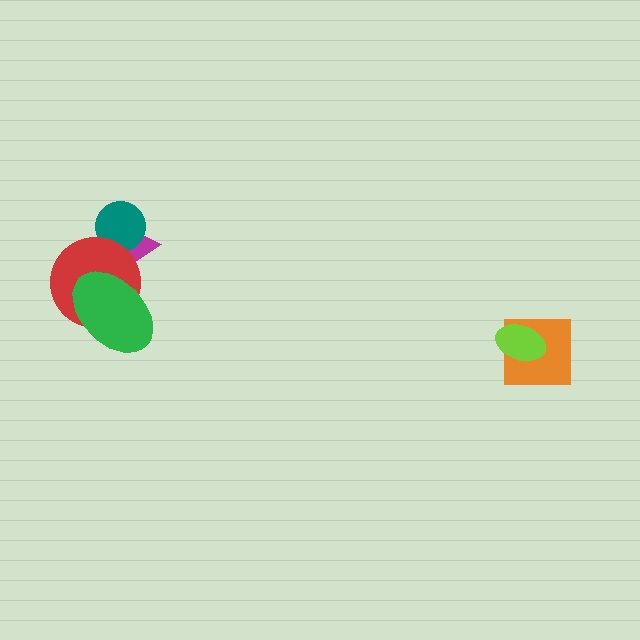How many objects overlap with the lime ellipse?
1 object overlaps with the lime ellipse.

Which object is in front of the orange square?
The lime ellipse is in front of the orange square.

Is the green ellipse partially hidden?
No, no other shape covers it.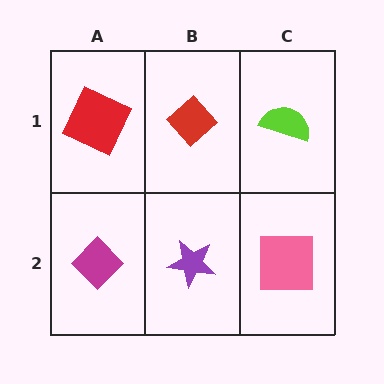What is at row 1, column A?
A red square.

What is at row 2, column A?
A magenta diamond.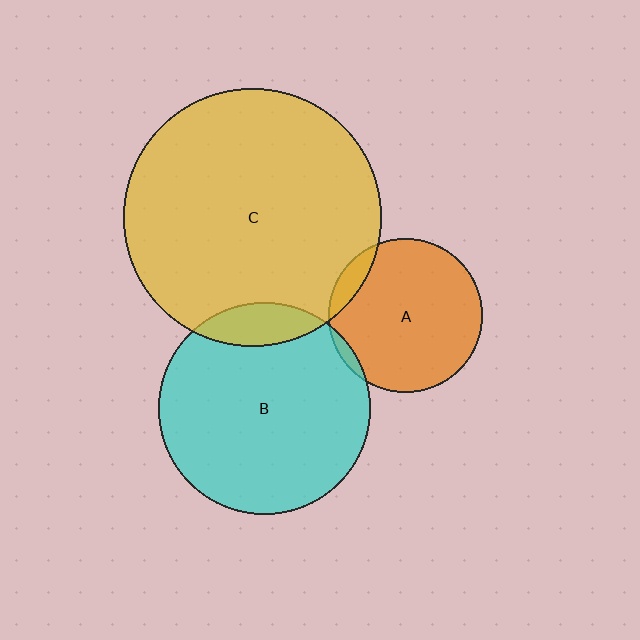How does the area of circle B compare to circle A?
Approximately 1.9 times.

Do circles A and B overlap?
Yes.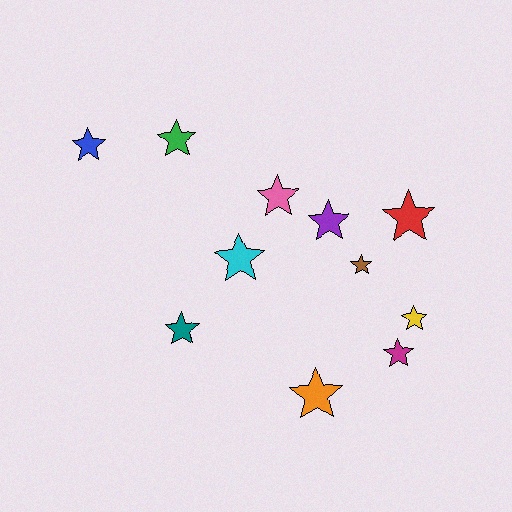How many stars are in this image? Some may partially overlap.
There are 11 stars.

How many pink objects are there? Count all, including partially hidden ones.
There is 1 pink object.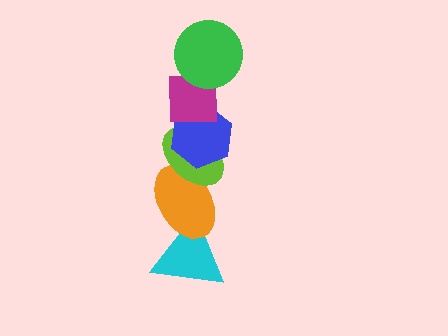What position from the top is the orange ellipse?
The orange ellipse is 5th from the top.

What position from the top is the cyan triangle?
The cyan triangle is 6th from the top.